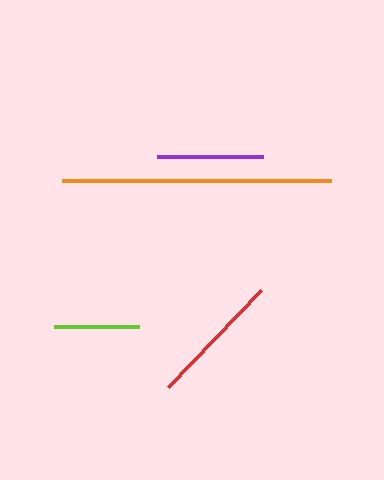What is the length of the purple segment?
The purple segment is approximately 106 pixels long.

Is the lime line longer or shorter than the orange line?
The orange line is longer than the lime line.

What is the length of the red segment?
The red segment is approximately 135 pixels long.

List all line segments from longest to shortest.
From longest to shortest: orange, red, purple, lime.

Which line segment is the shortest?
The lime line is the shortest at approximately 85 pixels.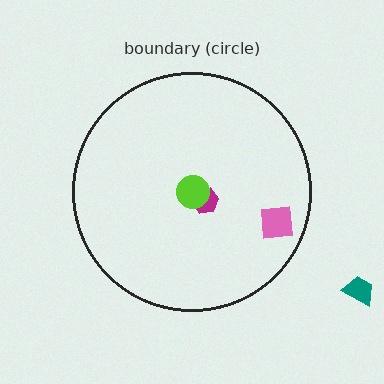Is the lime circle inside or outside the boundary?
Inside.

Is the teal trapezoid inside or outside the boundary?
Outside.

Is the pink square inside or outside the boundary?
Inside.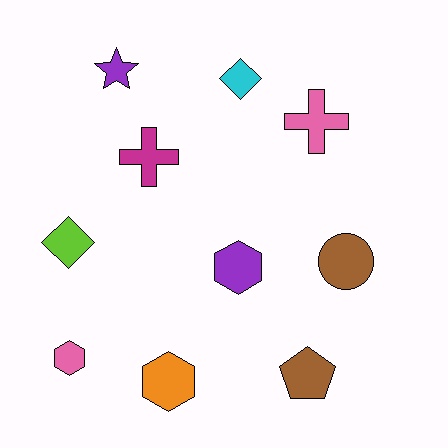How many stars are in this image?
There is 1 star.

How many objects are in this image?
There are 10 objects.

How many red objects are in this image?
There are no red objects.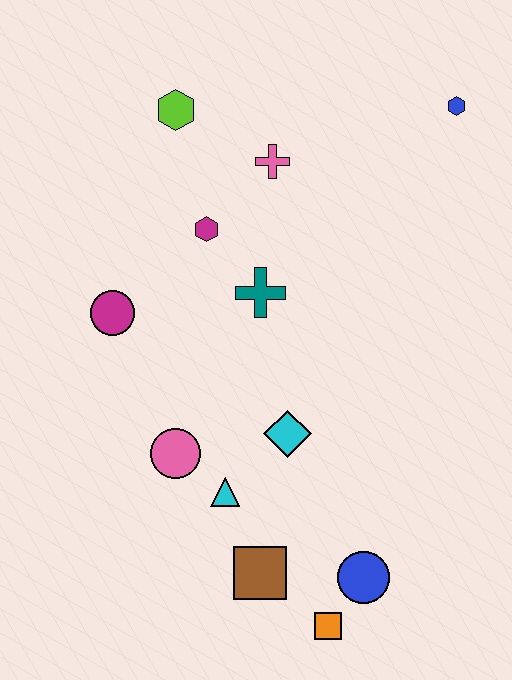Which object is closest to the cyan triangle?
The pink circle is closest to the cyan triangle.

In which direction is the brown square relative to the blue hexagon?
The brown square is below the blue hexagon.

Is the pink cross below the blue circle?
No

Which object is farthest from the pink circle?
The blue hexagon is farthest from the pink circle.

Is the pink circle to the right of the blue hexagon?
No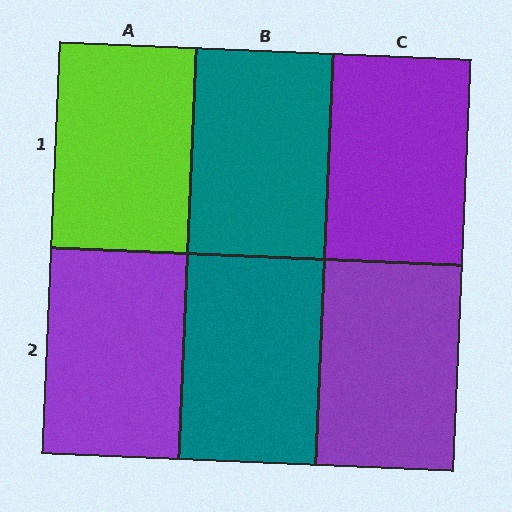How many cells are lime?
1 cell is lime.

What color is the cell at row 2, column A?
Purple.